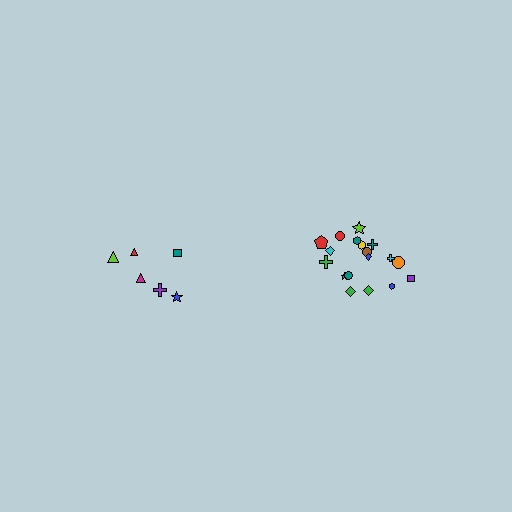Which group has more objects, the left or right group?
The right group.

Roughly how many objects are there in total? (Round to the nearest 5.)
Roughly 25 objects in total.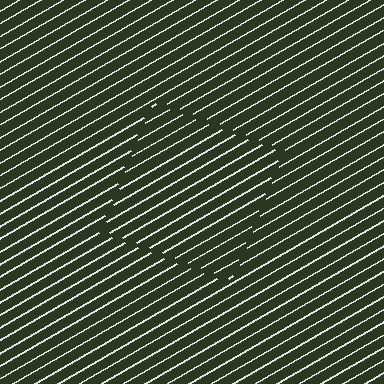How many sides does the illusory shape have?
4 sides — the line-ends trace a square.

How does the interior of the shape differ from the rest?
The interior of the shape contains the same grating, shifted by half a period — the contour is defined by the phase discontinuity where line-ends from the inner and outer gratings abut.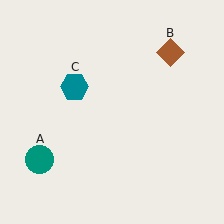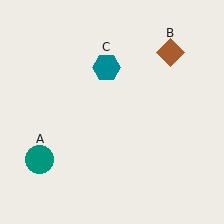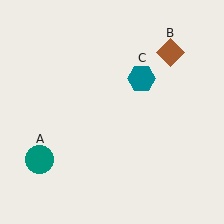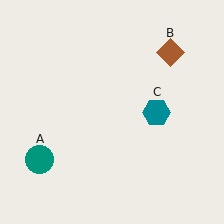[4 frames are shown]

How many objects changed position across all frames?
1 object changed position: teal hexagon (object C).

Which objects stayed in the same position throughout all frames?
Teal circle (object A) and brown diamond (object B) remained stationary.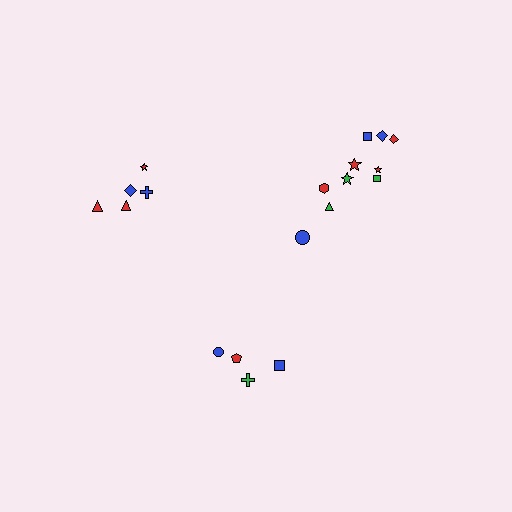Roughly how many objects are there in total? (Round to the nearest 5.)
Roughly 20 objects in total.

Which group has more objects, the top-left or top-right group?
The top-right group.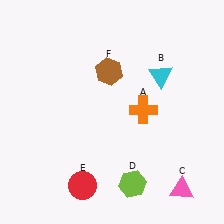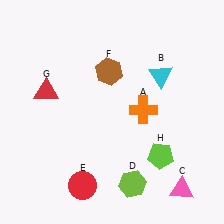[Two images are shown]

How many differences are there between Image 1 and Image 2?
There are 2 differences between the two images.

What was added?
A red triangle (G), a lime pentagon (H) were added in Image 2.